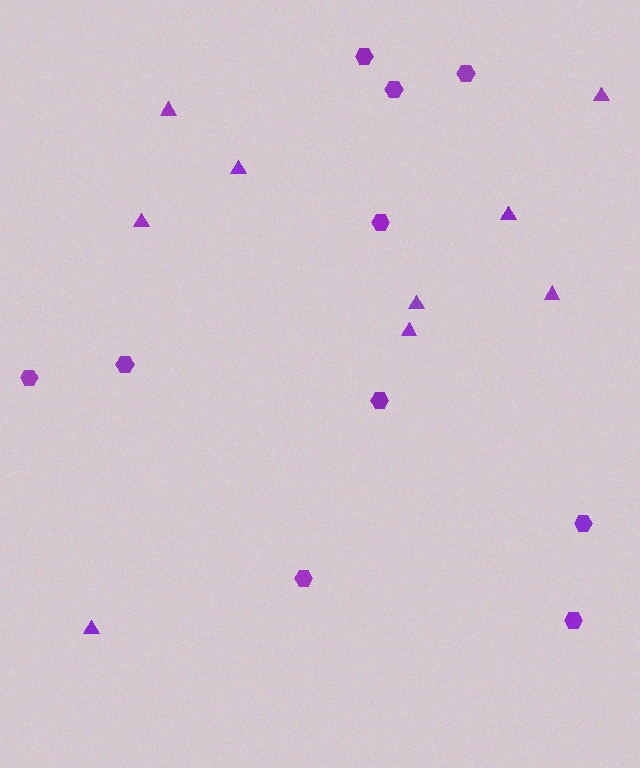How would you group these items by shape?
There are 2 groups: one group of triangles (9) and one group of hexagons (10).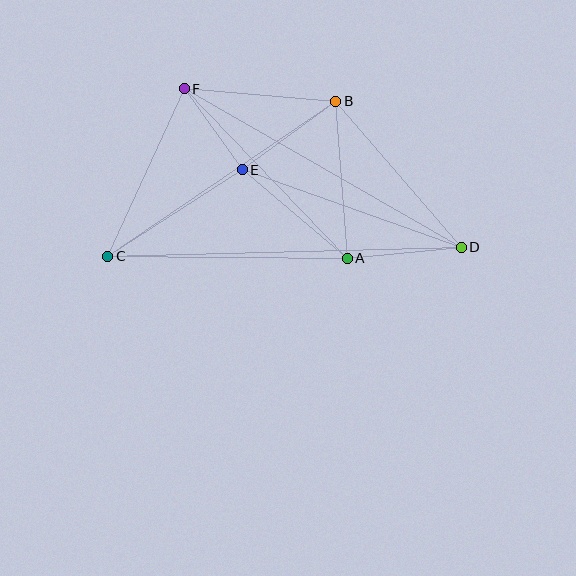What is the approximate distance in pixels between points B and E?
The distance between B and E is approximately 116 pixels.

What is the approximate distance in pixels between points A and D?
The distance between A and D is approximately 115 pixels.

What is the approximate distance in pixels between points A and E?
The distance between A and E is approximately 137 pixels.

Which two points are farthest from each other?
Points C and D are farthest from each other.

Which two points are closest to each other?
Points E and F are closest to each other.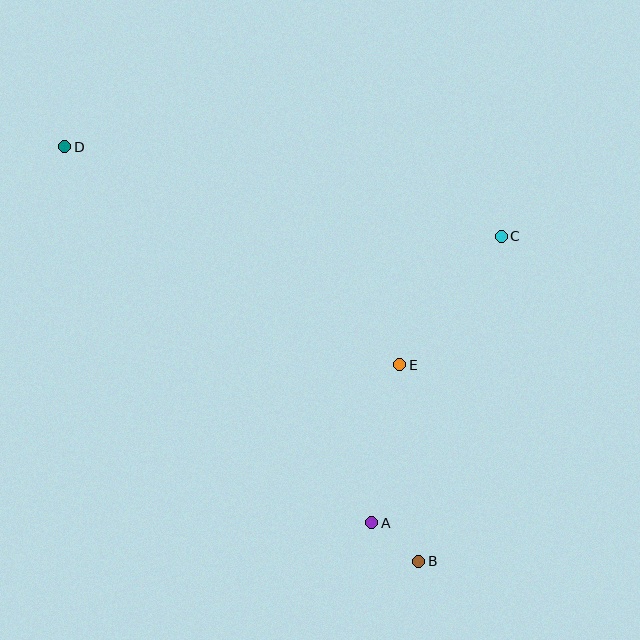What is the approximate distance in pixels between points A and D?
The distance between A and D is approximately 486 pixels.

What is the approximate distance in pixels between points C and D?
The distance between C and D is approximately 446 pixels.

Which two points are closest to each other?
Points A and B are closest to each other.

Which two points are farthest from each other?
Points B and D are farthest from each other.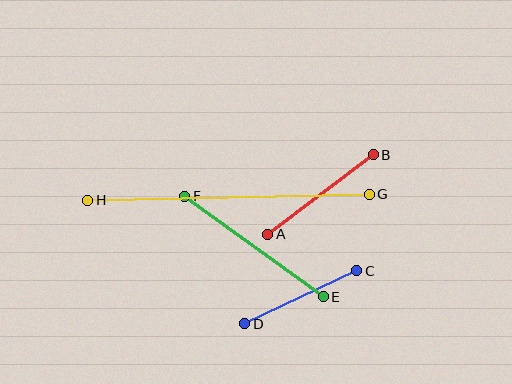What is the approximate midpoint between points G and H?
The midpoint is at approximately (228, 197) pixels.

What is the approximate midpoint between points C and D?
The midpoint is at approximately (301, 297) pixels.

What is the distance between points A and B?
The distance is approximately 132 pixels.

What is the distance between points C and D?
The distance is approximately 124 pixels.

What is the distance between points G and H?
The distance is approximately 281 pixels.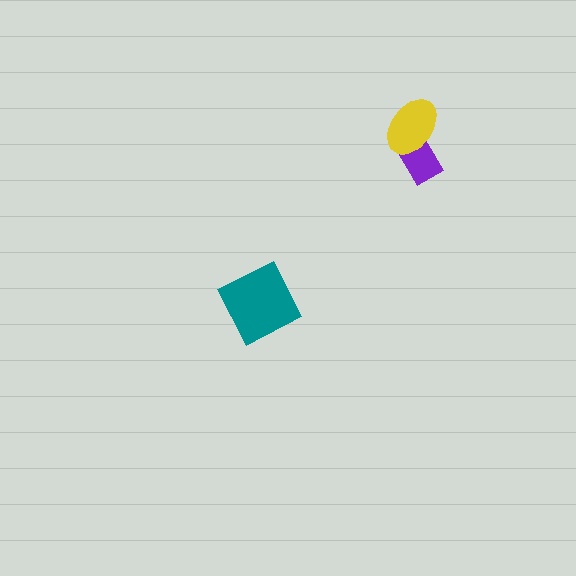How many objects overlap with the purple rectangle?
1 object overlaps with the purple rectangle.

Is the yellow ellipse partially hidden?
No, no other shape covers it.